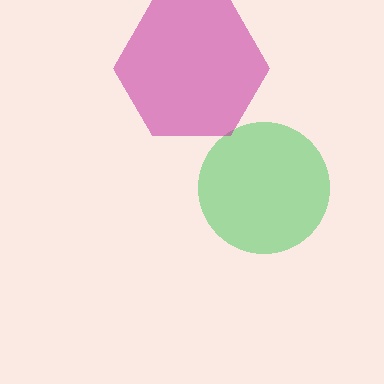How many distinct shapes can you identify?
There are 2 distinct shapes: a green circle, a magenta hexagon.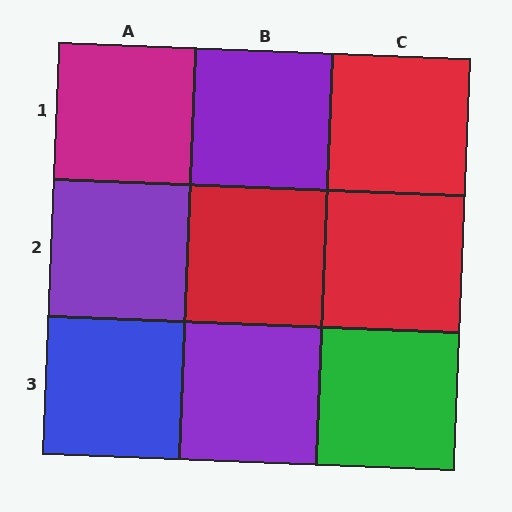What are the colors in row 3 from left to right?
Blue, purple, green.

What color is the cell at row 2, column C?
Red.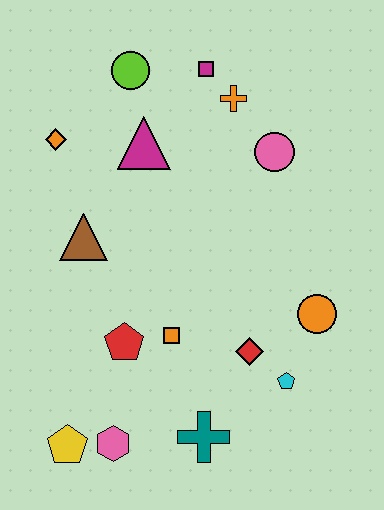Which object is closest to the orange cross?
The magenta square is closest to the orange cross.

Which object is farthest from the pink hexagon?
The magenta square is farthest from the pink hexagon.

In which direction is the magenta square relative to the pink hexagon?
The magenta square is above the pink hexagon.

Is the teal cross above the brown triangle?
No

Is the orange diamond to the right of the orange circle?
No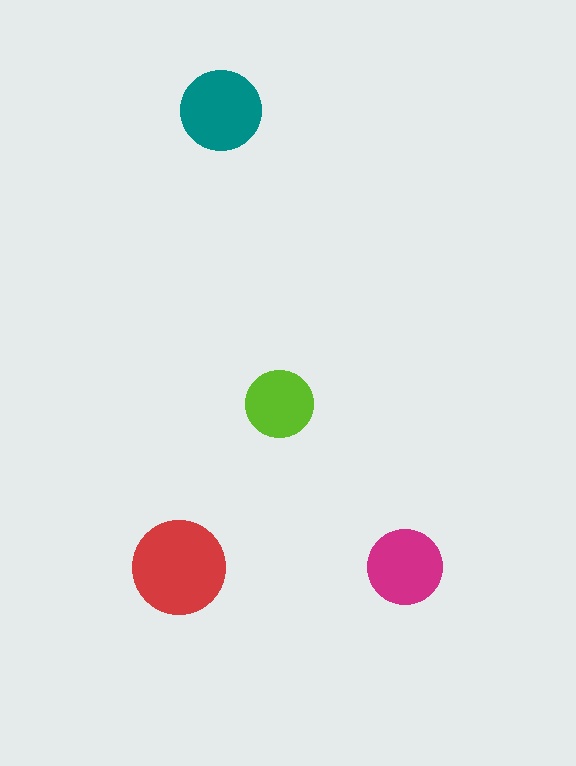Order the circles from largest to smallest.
the red one, the teal one, the magenta one, the lime one.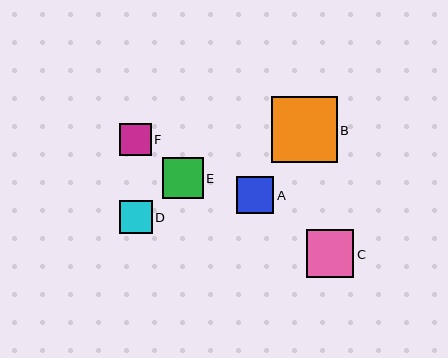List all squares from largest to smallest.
From largest to smallest: B, C, E, A, D, F.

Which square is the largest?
Square B is the largest with a size of approximately 66 pixels.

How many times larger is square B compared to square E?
Square B is approximately 1.6 times the size of square E.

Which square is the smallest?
Square F is the smallest with a size of approximately 32 pixels.